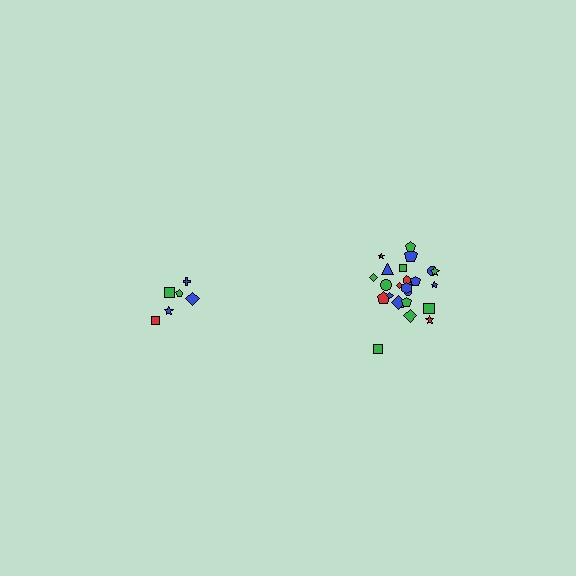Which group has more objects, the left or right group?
The right group.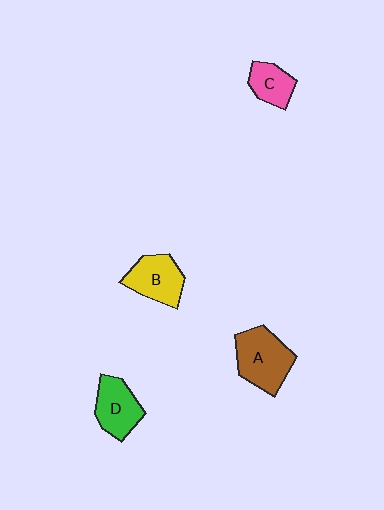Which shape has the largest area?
Shape A (brown).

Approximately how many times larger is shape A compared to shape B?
Approximately 1.3 times.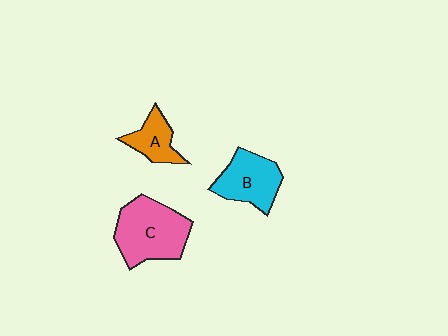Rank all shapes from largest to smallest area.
From largest to smallest: C (pink), B (cyan), A (orange).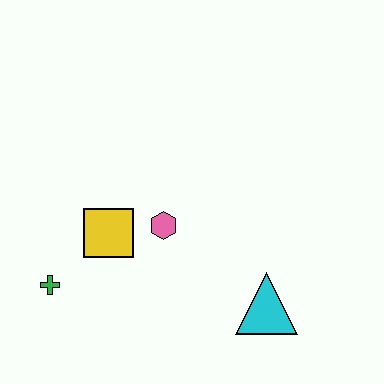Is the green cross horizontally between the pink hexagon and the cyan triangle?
No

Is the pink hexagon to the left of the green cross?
No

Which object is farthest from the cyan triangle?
The green cross is farthest from the cyan triangle.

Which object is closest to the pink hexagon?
The yellow square is closest to the pink hexagon.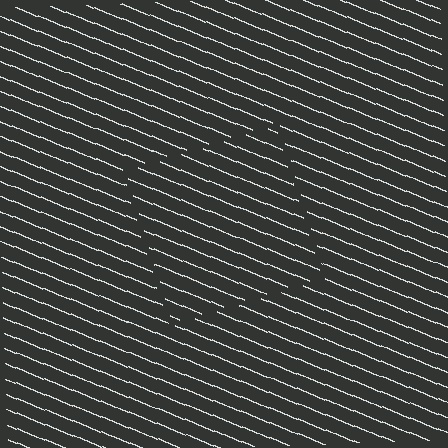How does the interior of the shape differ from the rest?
The interior of the shape contains the same grating, shifted by half a period — the contour is defined by the phase discontinuity where line-ends from the inner and outer gratings abut.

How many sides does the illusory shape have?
4 sides — the line-ends trace a square.